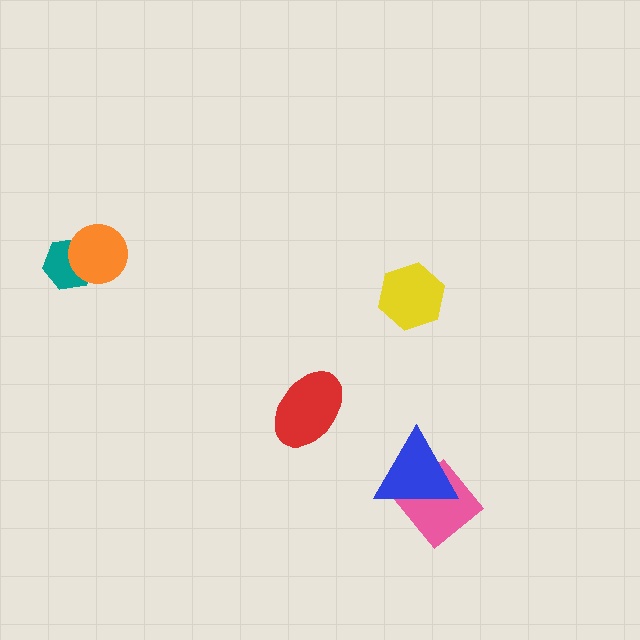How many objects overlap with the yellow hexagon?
0 objects overlap with the yellow hexagon.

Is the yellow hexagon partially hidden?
No, no other shape covers it.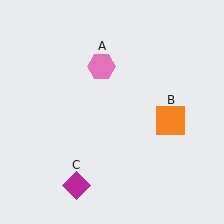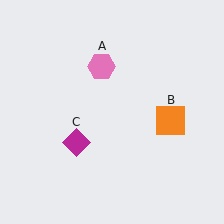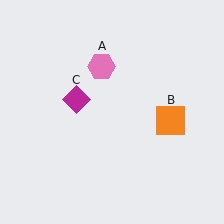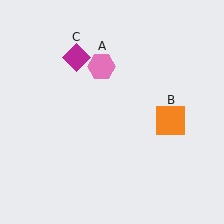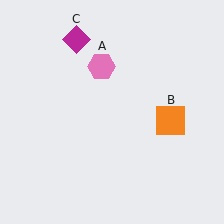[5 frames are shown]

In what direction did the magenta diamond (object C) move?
The magenta diamond (object C) moved up.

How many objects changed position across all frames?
1 object changed position: magenta diamond (object C).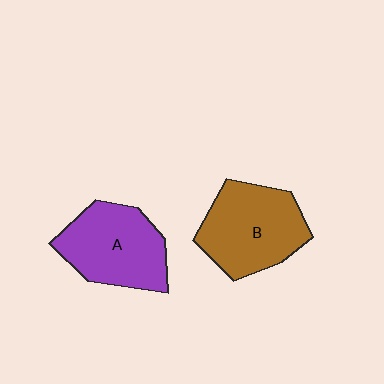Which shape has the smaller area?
Shape A (purple).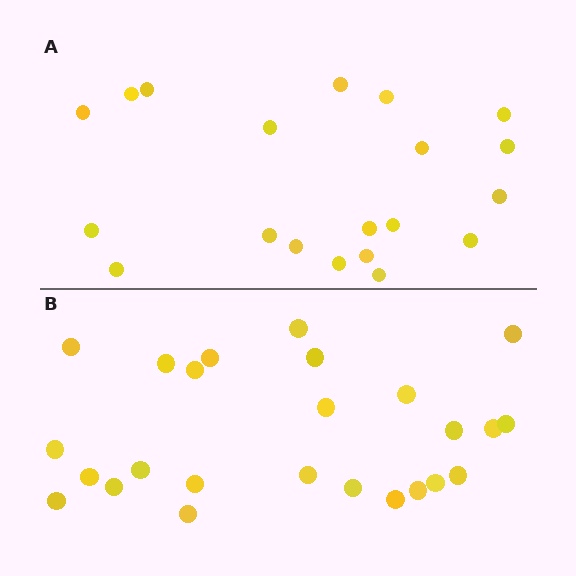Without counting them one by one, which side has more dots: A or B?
Region B (the bottom region) has more dots.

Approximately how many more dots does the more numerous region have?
Region B has about 5 more dots than region A.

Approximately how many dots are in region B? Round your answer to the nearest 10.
About 20 dots. (The exact count is 25, which rounds to 20.)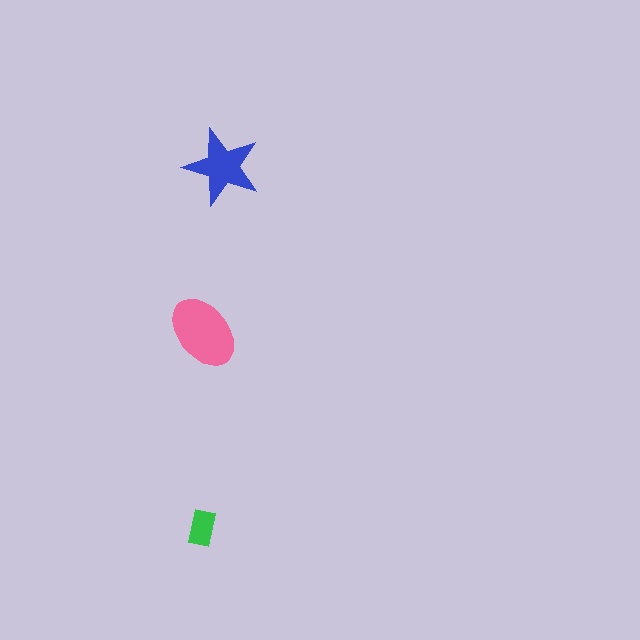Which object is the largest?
The pink ellipse.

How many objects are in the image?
There are 3 objects in the image.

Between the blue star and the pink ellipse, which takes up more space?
The pink ellipse.